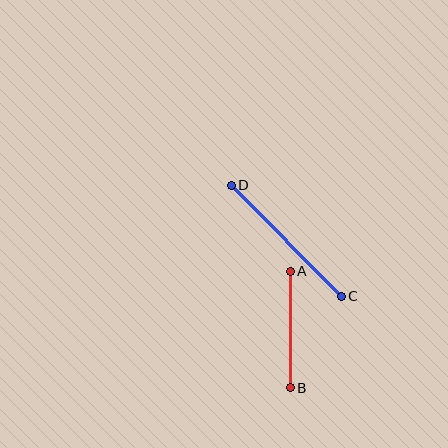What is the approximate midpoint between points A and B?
The midpoint is at approximately (290, 329) pixels.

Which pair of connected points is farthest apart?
Points C and D are farthest apart.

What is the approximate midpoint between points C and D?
The midpoint is at approximately (286, 241) pixels.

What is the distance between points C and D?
The distance is approximately 156 pixels.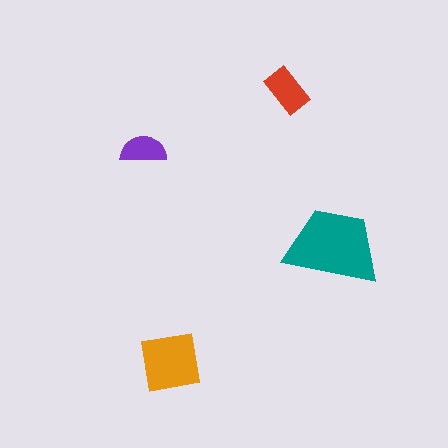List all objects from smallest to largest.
The purple semicircle, the red rectangle, the orange square, the teal trapezoid.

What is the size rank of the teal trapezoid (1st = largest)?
1st.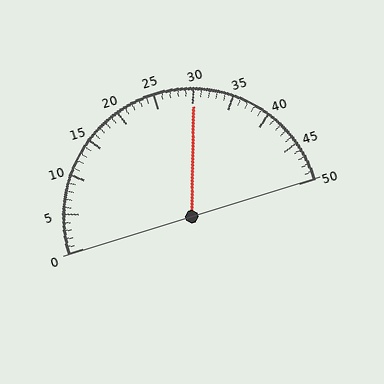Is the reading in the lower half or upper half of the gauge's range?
The reading is in the upper half of the range (0 to 50).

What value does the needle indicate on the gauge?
The needle indicates approximately 30.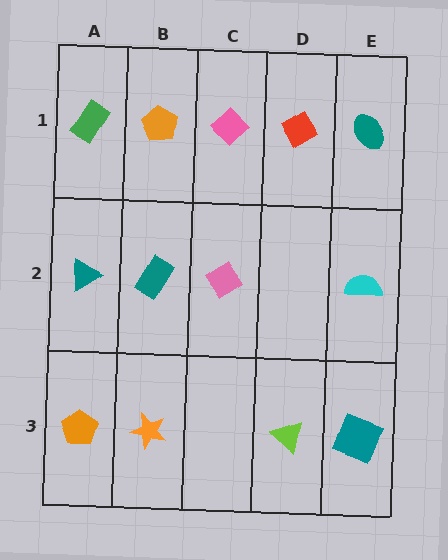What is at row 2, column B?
A teal rectangle.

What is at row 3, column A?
An orange pentagon.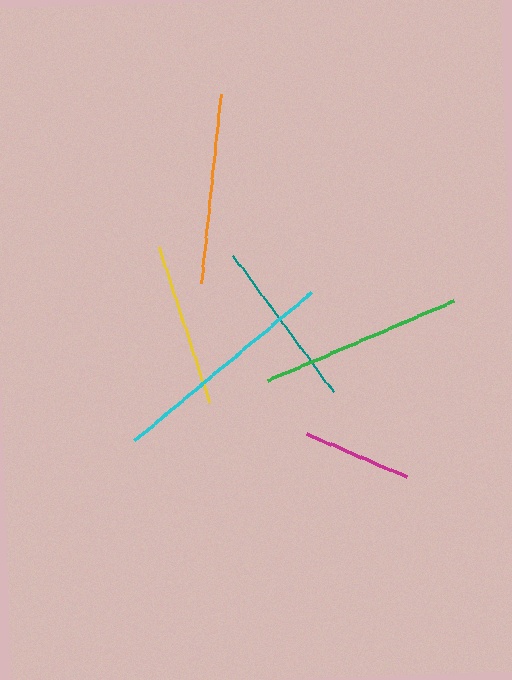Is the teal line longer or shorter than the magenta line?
The teal line is longer than the magenta line.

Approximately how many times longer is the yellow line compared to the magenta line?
The yellow line is approximately 1.5 times the length of the magenta line.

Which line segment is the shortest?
The magenta line is the shortest at approximately 108 pixels.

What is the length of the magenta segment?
The magenta segment is approximately 108 pixels long.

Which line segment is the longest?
The cyan line is the longest at approximately 231 pixels.